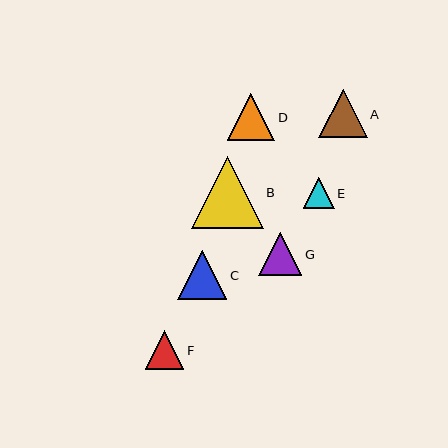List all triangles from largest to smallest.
From largest to smallest: B, C, A, D, G, F, E.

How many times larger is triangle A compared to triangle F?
Triangle A is approximately 1.2 times the size of triangle F.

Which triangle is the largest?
Triangle B is the largest with a size of approximately 72 pixels.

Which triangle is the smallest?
Triangle E is the smallest with a size of approximately 31 pixels.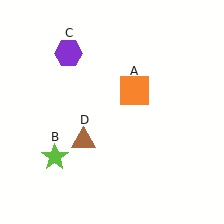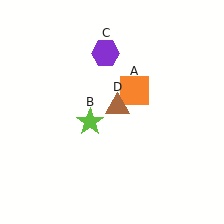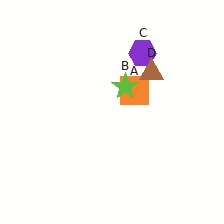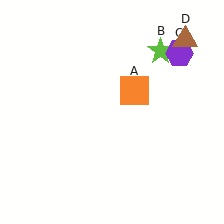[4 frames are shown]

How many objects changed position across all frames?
3 objects changed position: lime star (object B), purple hexagon (object C), brown triangle (object D).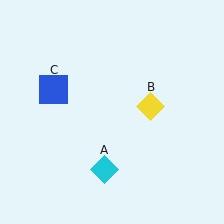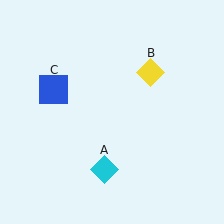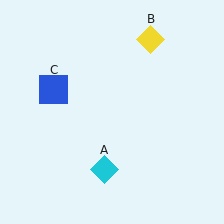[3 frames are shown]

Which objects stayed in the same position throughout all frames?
Cyan diamond (object A) and blue square (object C) remained stationary.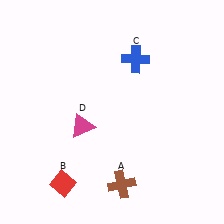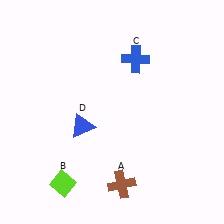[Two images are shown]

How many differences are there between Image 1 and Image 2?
There are 2 differences between the two images.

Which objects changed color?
B changed from red to lime. D changed from magenta to blue.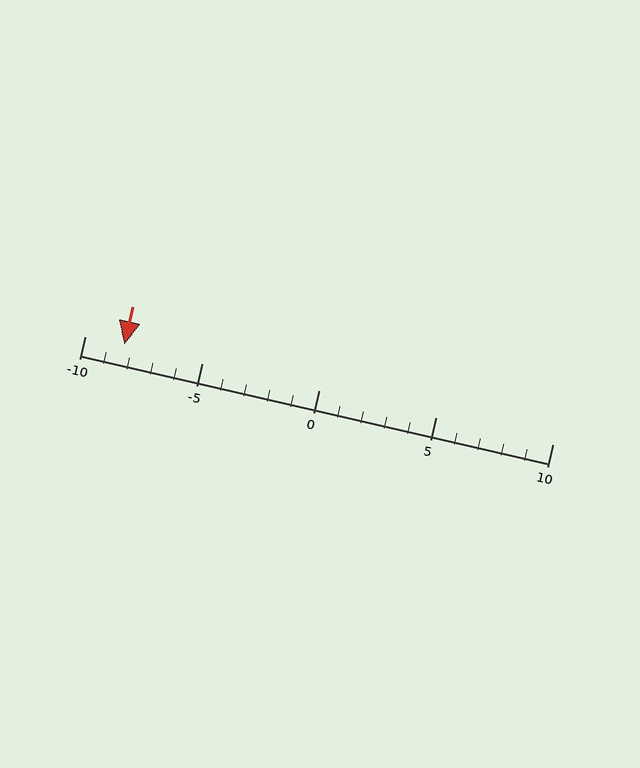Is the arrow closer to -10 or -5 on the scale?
The arrow is closer to -10.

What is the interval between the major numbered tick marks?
The major tick marks are spaced 5 units apart.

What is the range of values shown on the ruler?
The ruler shows values from -10 to 10.